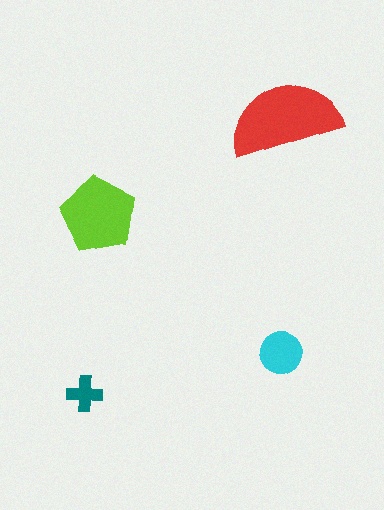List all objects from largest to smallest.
The red semicircle, the lime pentagon, the cyan circle, the teal cross.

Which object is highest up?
The red semicircle is topmost.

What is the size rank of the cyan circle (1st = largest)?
3rd.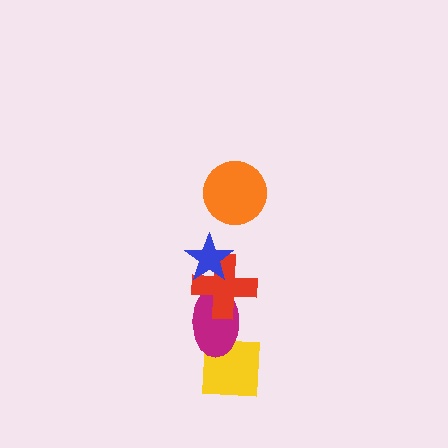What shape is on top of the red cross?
The blue star is on top of the red cross.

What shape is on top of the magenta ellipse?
The red cross is on top of the magenta ellipse.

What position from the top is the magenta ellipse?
The magenta ellipse is 4th from the top.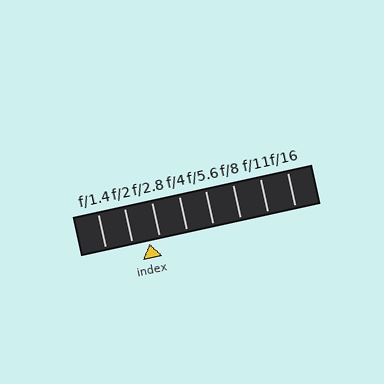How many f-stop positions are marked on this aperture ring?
There are 8 f-stop positions marked.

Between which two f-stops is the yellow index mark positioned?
The index mark is between f/2 and f/2.8.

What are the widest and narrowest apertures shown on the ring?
The widest aperture shown is f/1.4 and the narrowest is f/16.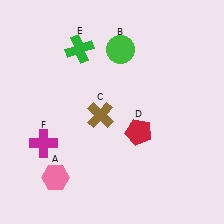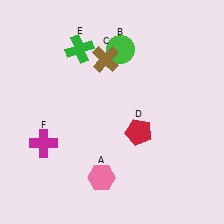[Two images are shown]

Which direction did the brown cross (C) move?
The brown cross (C) moved up.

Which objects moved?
The objects that moved are: the pink hexagon (A), the brown cross (C).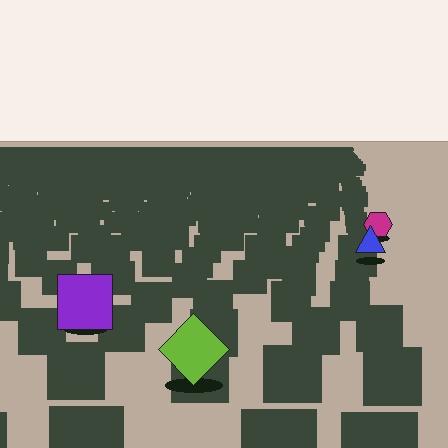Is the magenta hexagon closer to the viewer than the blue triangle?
No. The blue triangle is closer — you can tell from the texture gradient: the ground texture is coarser near it.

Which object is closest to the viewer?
The lime diamond is closest. The texture marks near it are larger and more spread out.